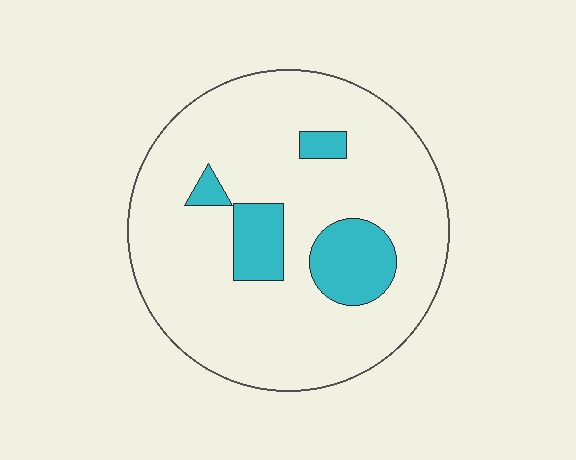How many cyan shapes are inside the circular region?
4.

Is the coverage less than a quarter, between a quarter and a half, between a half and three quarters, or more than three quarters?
Less than a quarter.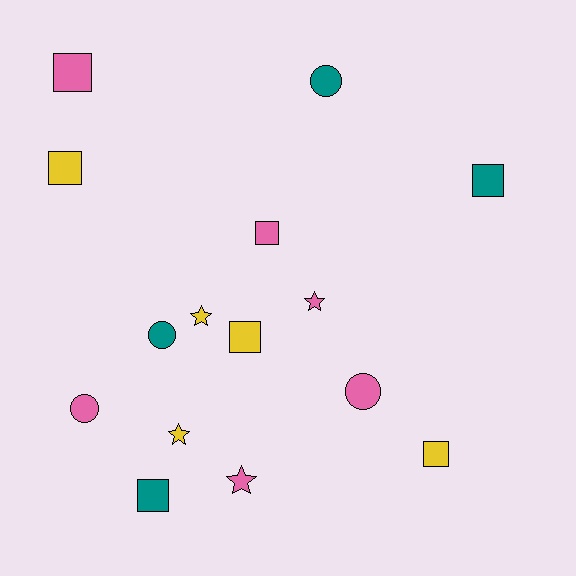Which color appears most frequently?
Pink, with 6 objects.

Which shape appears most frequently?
Square, with 7 objects.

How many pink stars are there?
There are 2 pink stars.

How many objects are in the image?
There are 15 objects.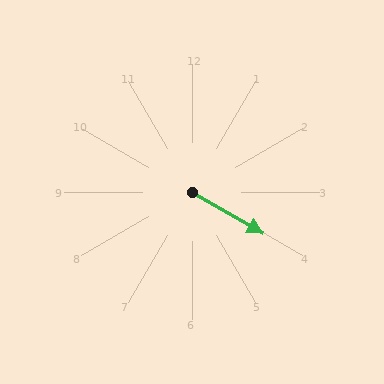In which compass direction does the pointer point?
Southeast.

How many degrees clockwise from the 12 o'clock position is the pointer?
Approximately 120 degrees.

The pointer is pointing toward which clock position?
Roughly 4 o'clock.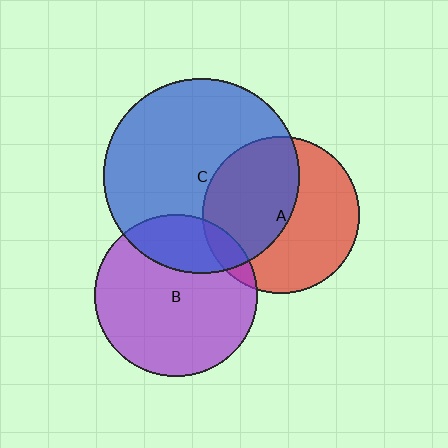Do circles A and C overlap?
Yes.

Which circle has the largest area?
Circle C (blue).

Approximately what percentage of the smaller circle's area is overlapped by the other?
Approximately 50%.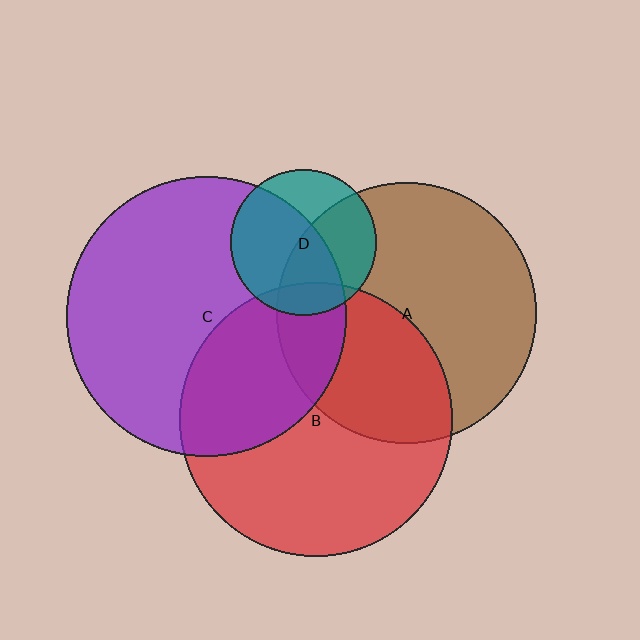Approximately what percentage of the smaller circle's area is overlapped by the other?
Approximately 15%.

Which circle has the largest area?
Circle C (purple).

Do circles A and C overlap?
Yes.